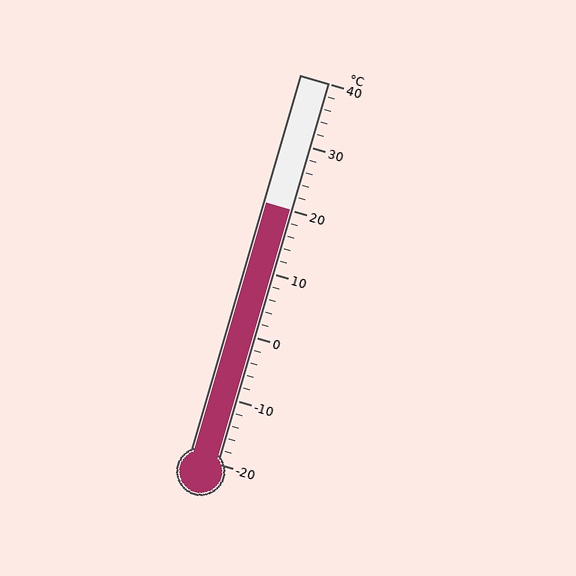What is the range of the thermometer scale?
The thermometer scale ranges from -20°C to 40°C.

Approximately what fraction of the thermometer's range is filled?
The thermometer is filled to approximately 65% of its range.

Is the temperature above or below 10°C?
The temperature is above 10°C.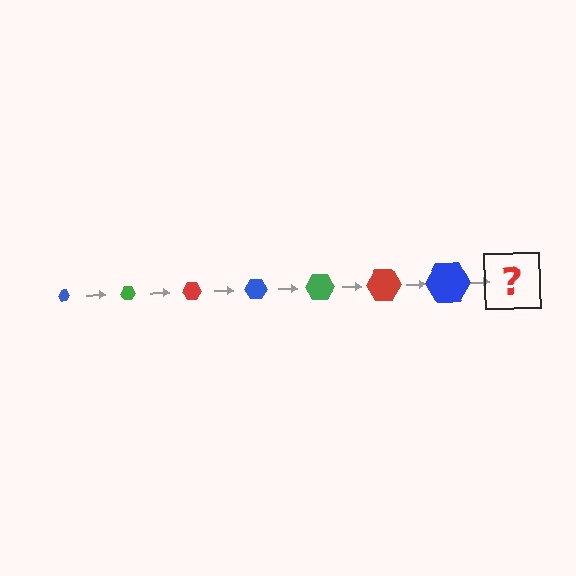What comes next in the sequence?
The next element should be a green hexagon, larger than the previous one.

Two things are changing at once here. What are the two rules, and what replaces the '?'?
The two rules are that the hexagon grows larger each step and the color cycles through blue, green, and red. The '?' should be a green hexagon, larger than the previous one.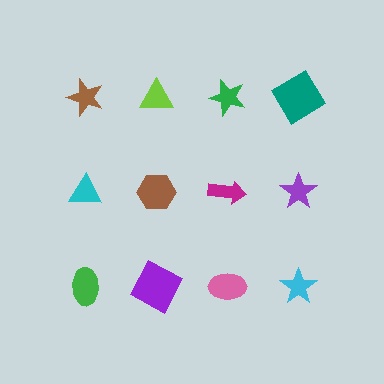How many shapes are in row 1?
4 shapes.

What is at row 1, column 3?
A green star.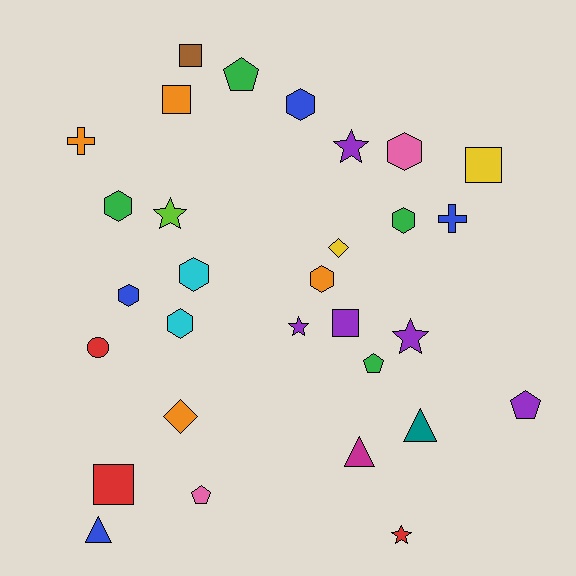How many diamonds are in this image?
There are 2 diamonds.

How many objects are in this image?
There are 30 objects.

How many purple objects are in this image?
There are 5 purple objects.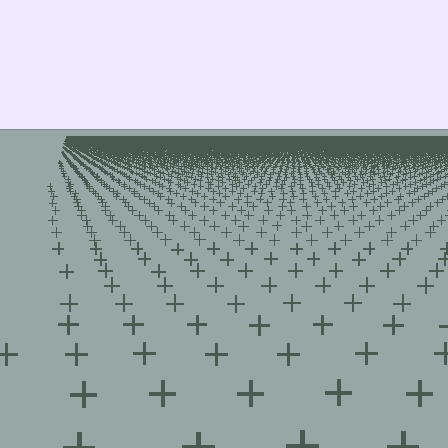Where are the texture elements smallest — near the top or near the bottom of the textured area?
Near the top.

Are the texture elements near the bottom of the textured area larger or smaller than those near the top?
Larger. Near the bottom, elements are closer to the viewer and appear at a bigger on-screen size.